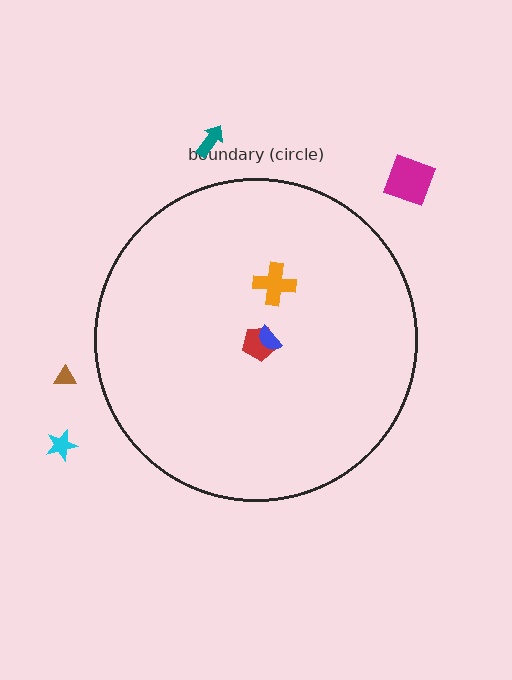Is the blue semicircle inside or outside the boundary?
Inside.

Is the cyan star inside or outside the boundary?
Outside.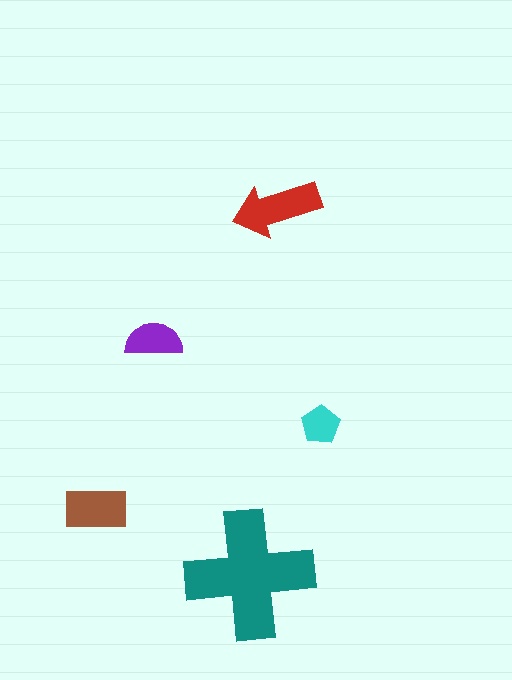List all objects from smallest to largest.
The cyan pentagon, the purple semicircle, the brown rectangle, the red arrow, the teal cross.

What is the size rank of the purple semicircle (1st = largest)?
4th.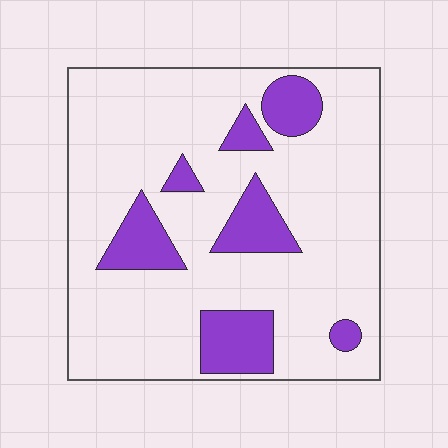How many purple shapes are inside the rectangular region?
7.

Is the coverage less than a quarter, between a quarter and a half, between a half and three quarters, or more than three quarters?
Less than a quarter.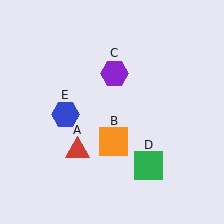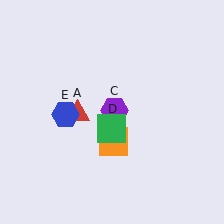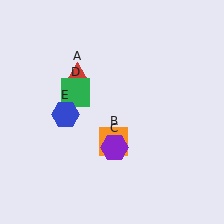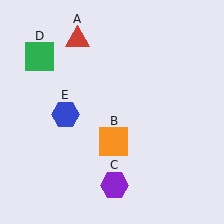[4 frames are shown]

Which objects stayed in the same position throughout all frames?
Orange square (object B) and blue hexagon (object E) remained stationary.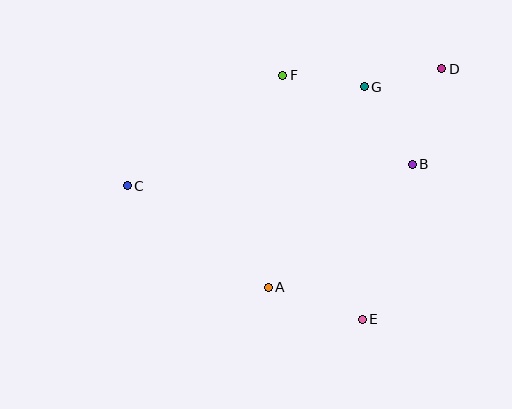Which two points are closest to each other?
Points D and G are closest to each other.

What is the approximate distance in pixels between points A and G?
The distance between A and G is approximately 223 pixels.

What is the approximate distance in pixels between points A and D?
The distance between A and D is approximately 279 pixels.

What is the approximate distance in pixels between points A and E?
The distance between A and E is approximately 99 pixels.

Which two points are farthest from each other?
Points C and D are farthest from each other.